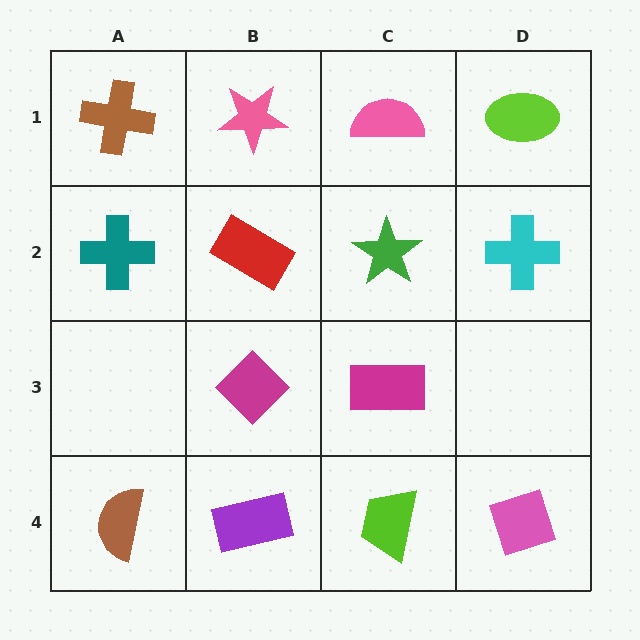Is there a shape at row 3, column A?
No, that cell is empty.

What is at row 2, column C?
A green star.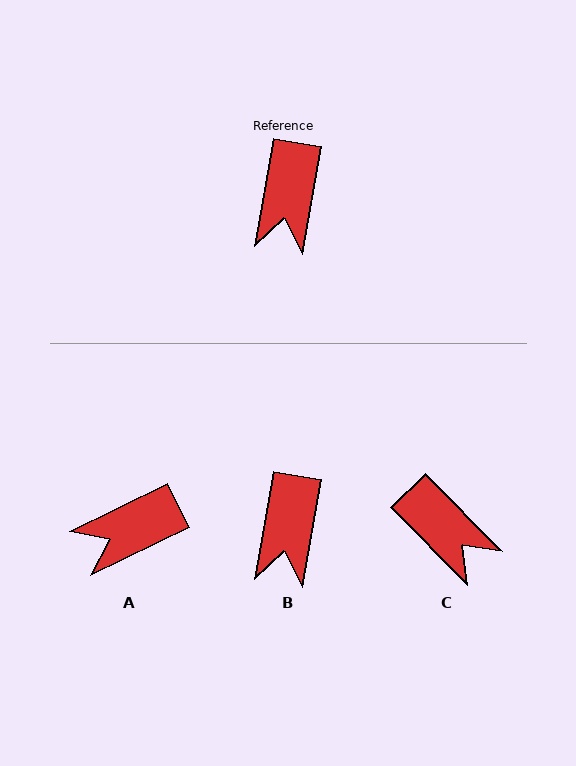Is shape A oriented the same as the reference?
No, it is off by about 54 degrees.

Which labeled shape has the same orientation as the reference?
B.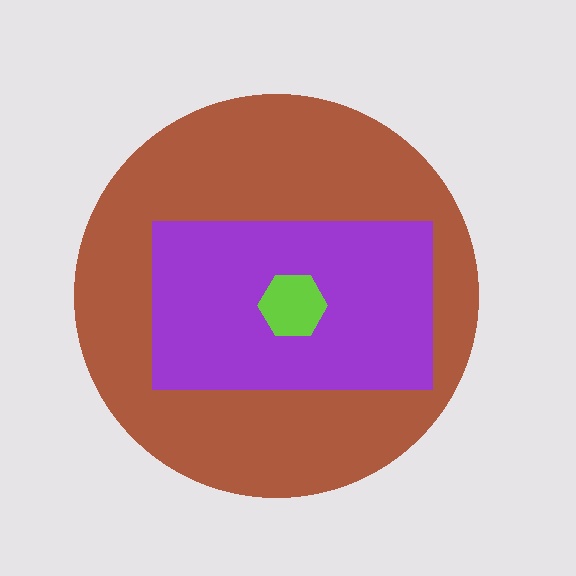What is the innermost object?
The lime hexagon.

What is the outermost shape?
The brown circle.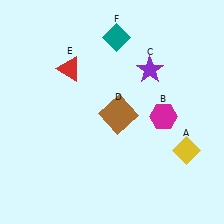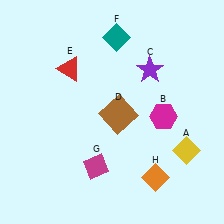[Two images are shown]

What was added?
A magenta diamond (G), an orange diamond (H) were added in Image 2.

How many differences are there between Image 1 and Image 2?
There are 2 differences between the two images.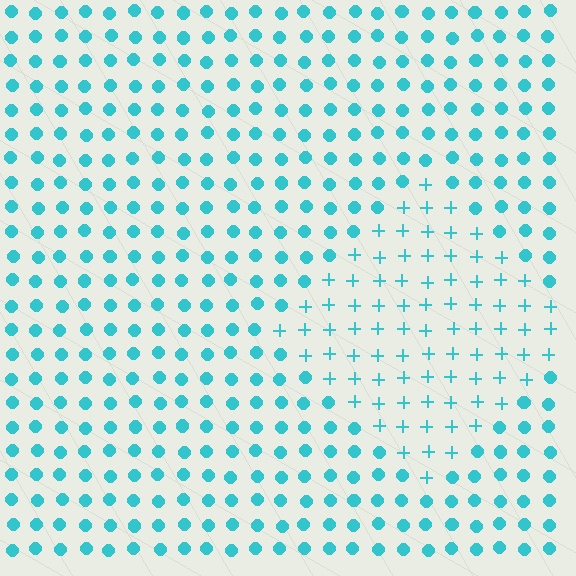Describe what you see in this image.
The image is filled with small cyan elements arranged in a uniform grid. A diamond-shaped region contains plus signs, while the surrounding area contains circles. The boundary is defined purely by the change in element shape.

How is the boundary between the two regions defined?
The boundary is defined by a change in element shape: plus signs inside vs. circles outside. All elements share the same color and spacing.